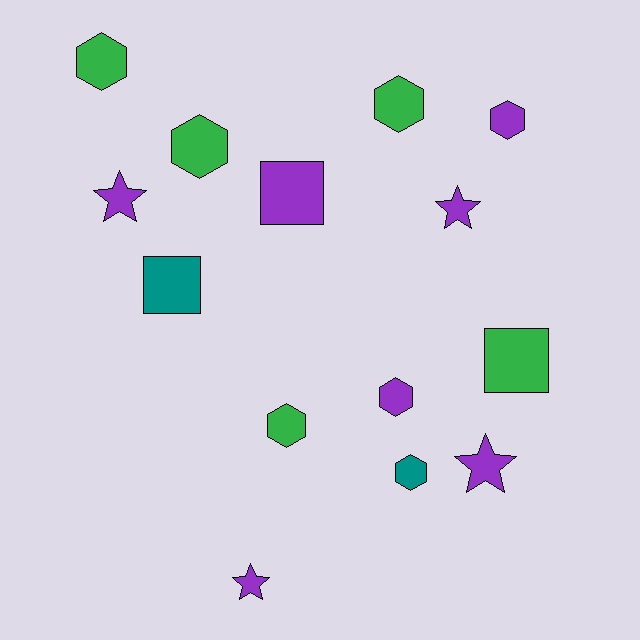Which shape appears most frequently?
Hexagon, with 7 objects.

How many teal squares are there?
There is 1 teal square.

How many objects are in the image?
There are 14 objects.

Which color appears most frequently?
Purple, with 7 objects.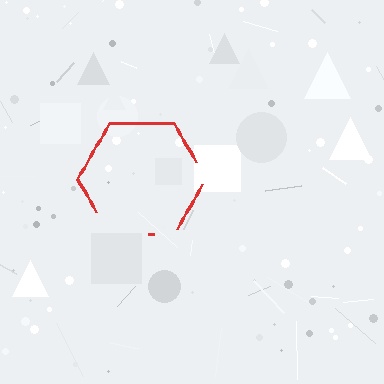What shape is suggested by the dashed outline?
The dashed outline suggests a hexagon.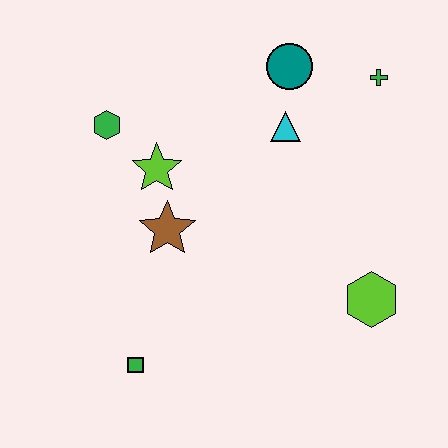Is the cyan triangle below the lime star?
No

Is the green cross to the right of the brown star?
Yes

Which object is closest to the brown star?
The lime star is closest to the brown star.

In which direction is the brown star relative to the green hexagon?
The brown star is below the green hexagon.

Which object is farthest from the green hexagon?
The lime hexagon is farthest from the green hexagon.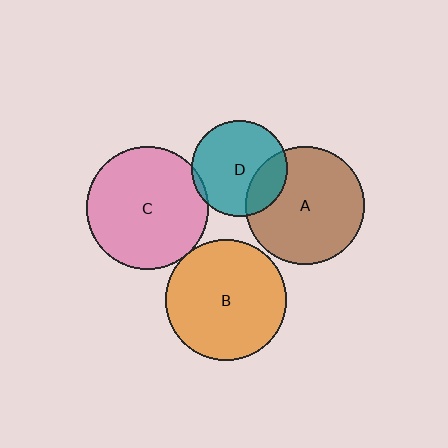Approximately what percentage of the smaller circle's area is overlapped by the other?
Approximately 5%.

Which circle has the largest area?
Circle C (pink).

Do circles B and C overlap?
Yes.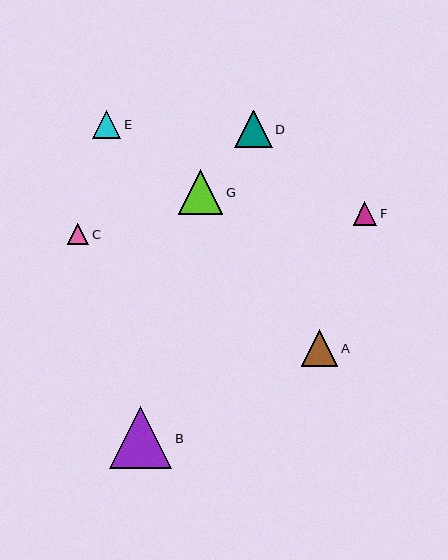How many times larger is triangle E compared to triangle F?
Triangle E is approximately 1.2 times the size of triangle F.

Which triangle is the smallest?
Triangle C is the smallest with a size of approximately 22 pixels.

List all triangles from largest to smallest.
From largest to smallest: B, G, D, A, E, F, C.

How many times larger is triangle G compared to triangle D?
Triangle G is approximately 1.2 times the size of triangle D.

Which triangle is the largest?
Triangle B is the largest with a size of approximately 62 pixels.